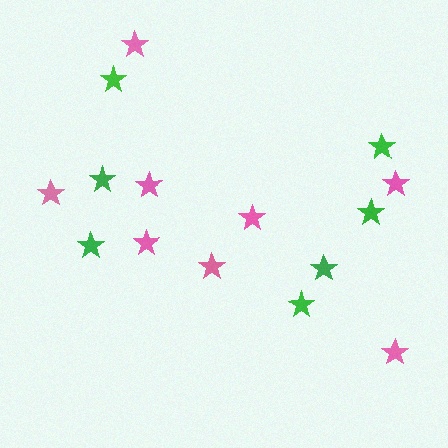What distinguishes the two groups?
There are 2 groups: one group of green stars (7) and one group of pink stars (8).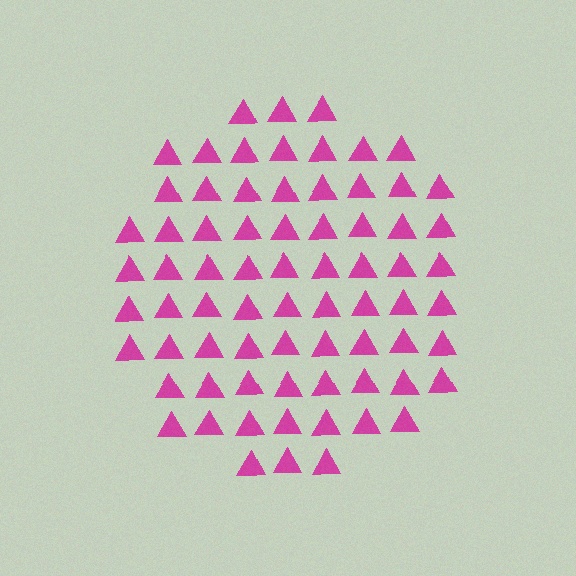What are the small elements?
The small elements are triangles.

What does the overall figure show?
The overall figure shows a circle.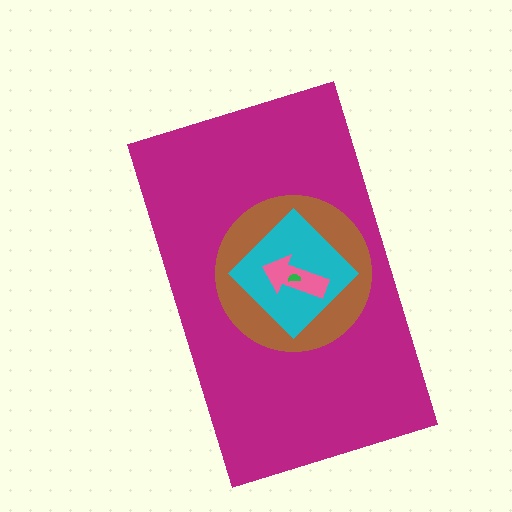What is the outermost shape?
The magenta rectangle.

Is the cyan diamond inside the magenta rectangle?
Yes.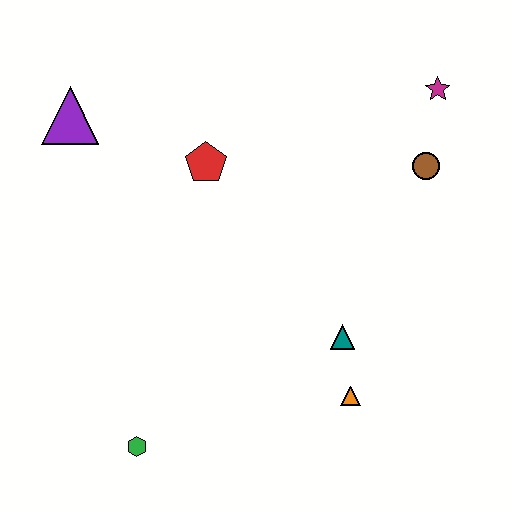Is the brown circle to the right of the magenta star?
No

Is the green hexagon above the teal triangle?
No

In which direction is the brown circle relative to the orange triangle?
The brown circle is above the orange triangle.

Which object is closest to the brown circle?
The magenta star is closest to the brown circle.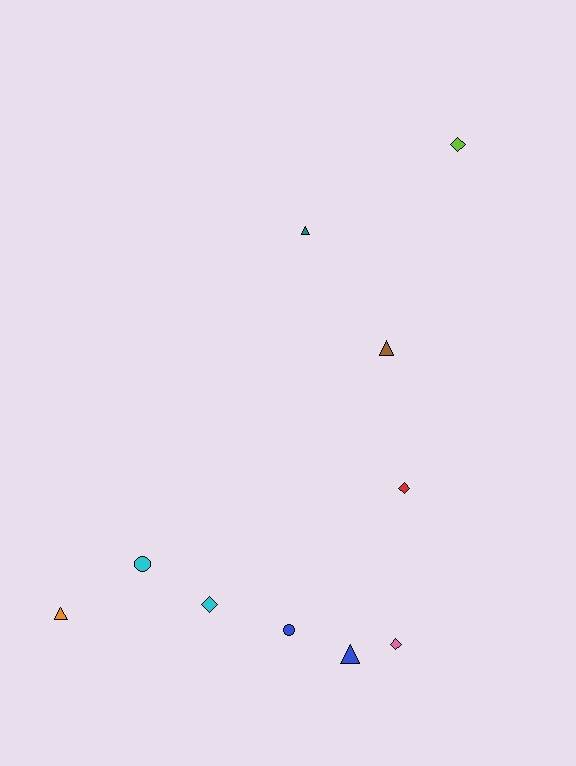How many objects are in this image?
There are 10 objects.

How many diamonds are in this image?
There are 4 diamonds.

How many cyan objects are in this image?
There are 2 cyan objects.